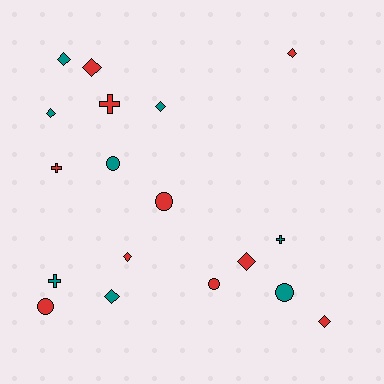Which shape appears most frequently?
Diamond, with 9 objects.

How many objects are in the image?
There are 18 objects.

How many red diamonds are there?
There are 5 red diamonds.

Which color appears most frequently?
Red, with 10 objects.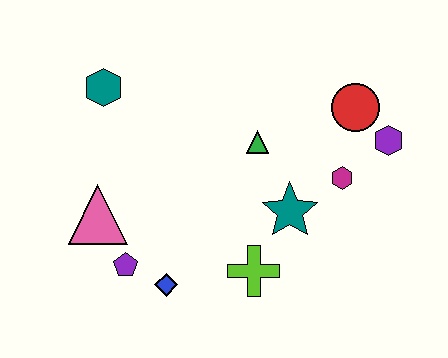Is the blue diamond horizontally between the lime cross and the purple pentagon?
Yes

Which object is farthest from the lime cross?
The teal hexagon is farthest from the lime cross.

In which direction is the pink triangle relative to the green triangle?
The pink triangle is to the left of the green triangle.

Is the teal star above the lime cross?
Yes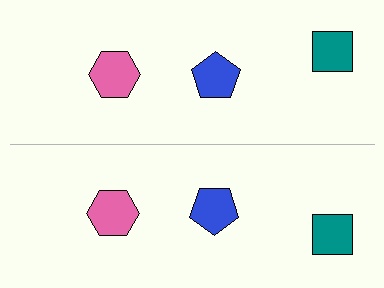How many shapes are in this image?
There are 6 shapes in this image.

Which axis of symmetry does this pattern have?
The pattern has a horizontal axis of symmetry running through the center of the image.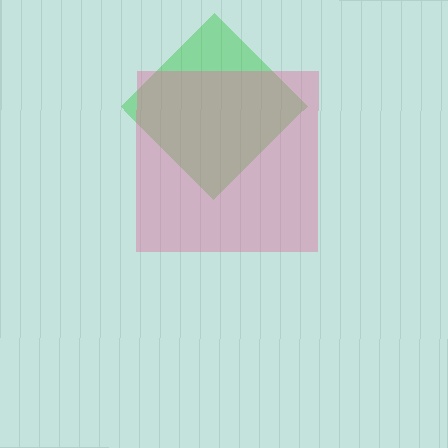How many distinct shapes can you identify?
There are 2 distinct shapes: a green diamond, a pink square.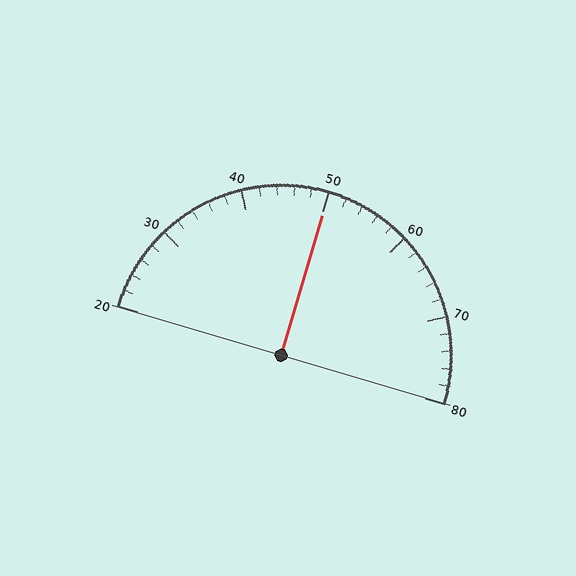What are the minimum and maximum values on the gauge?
The gauge ranges from 20 to 80.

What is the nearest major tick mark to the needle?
The nearest major tick mark is 50.